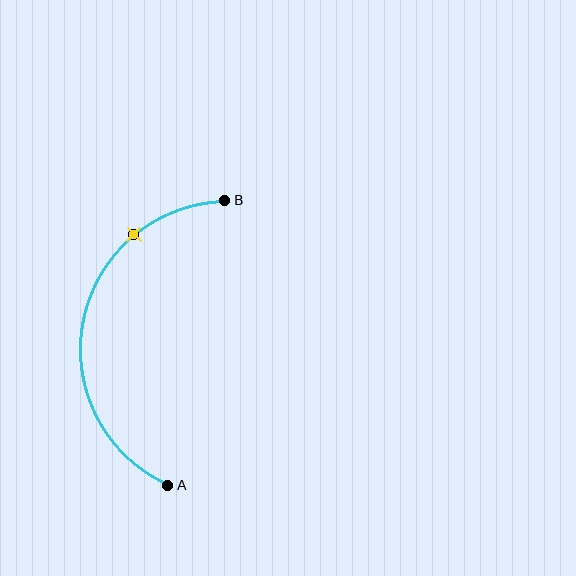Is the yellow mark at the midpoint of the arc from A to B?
No. The yellow mark lies on the arc but is closer to endpoint B. The arc midpoint would be at the point on the curve equidistant along the arc from both A and B.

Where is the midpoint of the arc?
The arc midpoint is the point on the curve farthest from the straight line joining A and B. It sits to the left of that line.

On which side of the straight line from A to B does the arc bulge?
The arc bulges to the left of the straight line connecting A and B.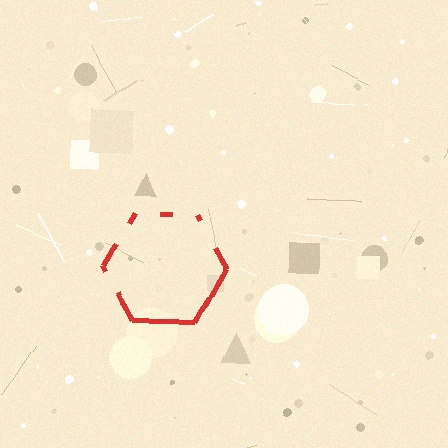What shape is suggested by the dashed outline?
The dashed outline suggests a hexagon.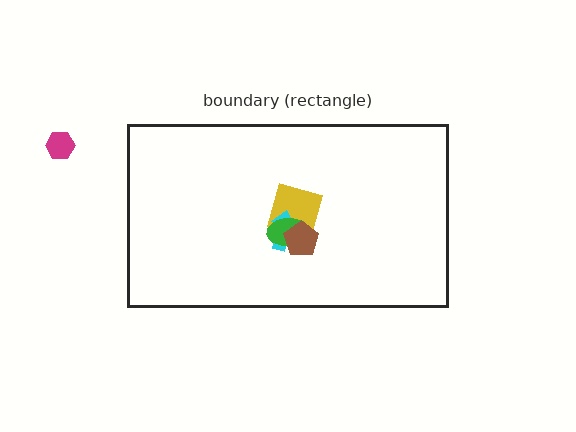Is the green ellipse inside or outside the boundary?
Inside.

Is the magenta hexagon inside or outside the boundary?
Outside.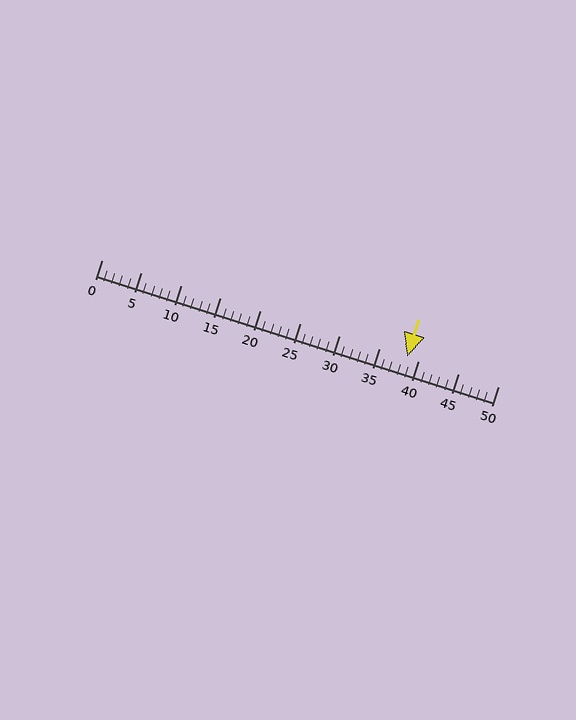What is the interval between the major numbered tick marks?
The major tick marks are spaced 5 units apart.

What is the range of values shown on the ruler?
The ruler shows values from 0 to 50.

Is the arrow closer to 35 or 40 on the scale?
The arrow is closer to 40.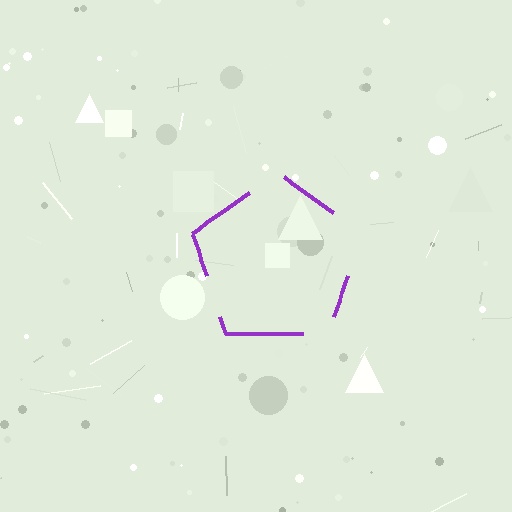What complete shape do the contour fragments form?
The contour fragments form a pentagon.